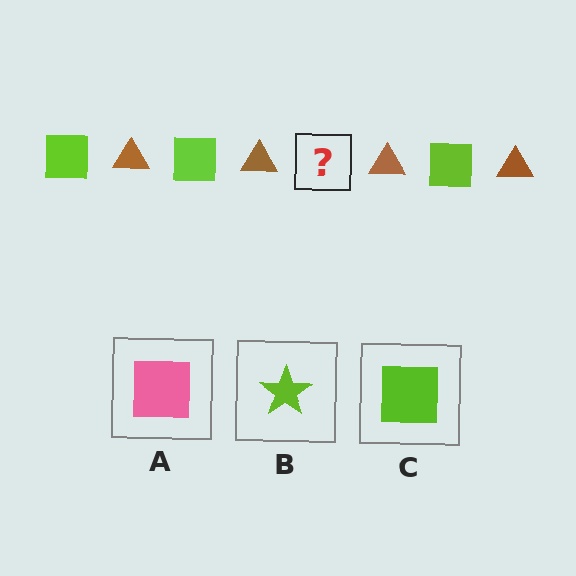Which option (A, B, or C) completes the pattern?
C.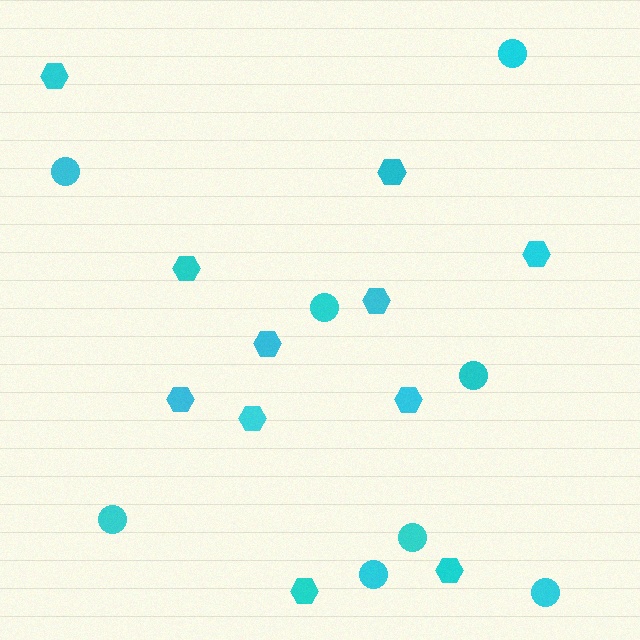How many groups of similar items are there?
There are 2 groups: one group of hexagons (11) and one group of circles (8).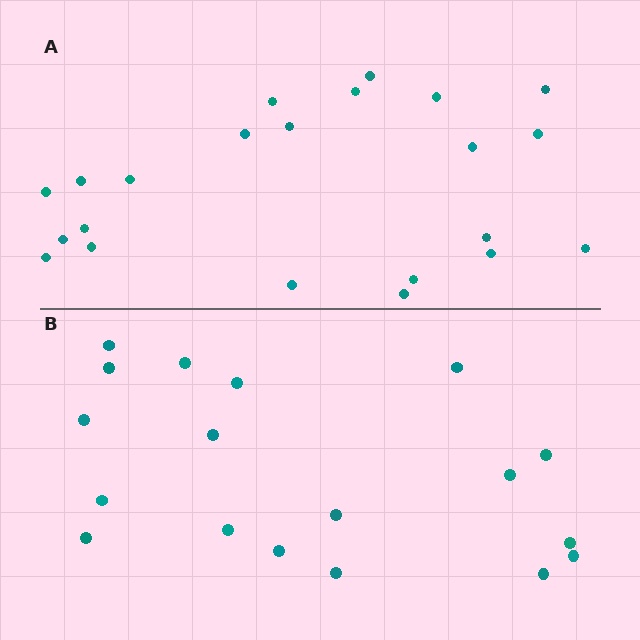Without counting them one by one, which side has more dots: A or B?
Region A (the top region) has more dots.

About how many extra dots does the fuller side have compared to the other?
Region A has about 4 more dots than region B.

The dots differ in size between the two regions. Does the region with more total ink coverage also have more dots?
No. Region B has more total ink coverage because its dots are larger, but region A actually contains more individual dots. Total area can be misleading — the number of items is what matters here.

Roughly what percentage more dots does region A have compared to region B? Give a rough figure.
About 20% more.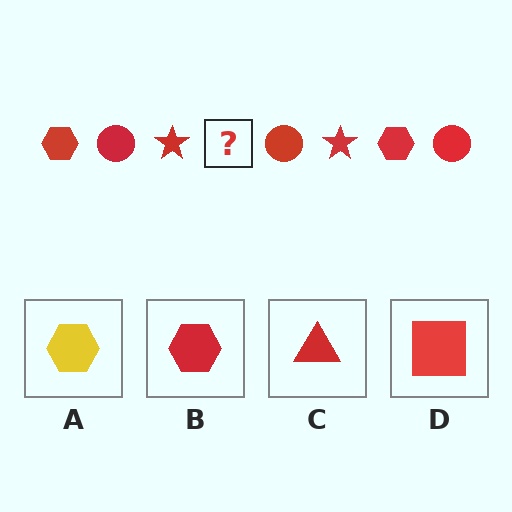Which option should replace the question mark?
Option B.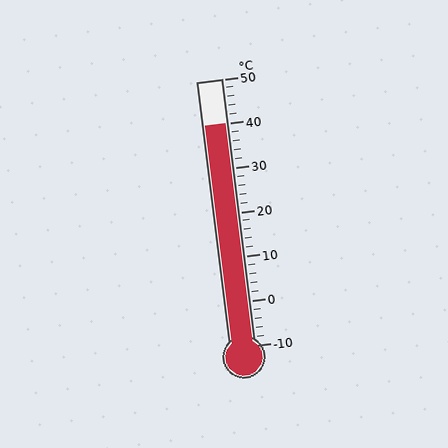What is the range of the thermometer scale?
The thermometer scale ranges from -10°C to 50°C.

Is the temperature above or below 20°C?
The temperature is above 20°C.